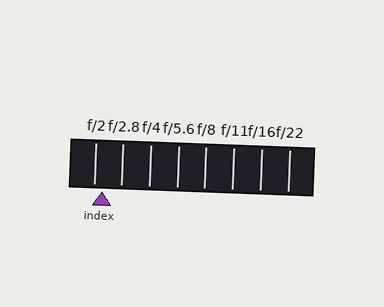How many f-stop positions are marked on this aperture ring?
There are 8 f-stop positions marked.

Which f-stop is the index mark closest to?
The index mark is closest to f/2.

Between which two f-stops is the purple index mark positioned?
The index mark is between f/2 and f/2.8.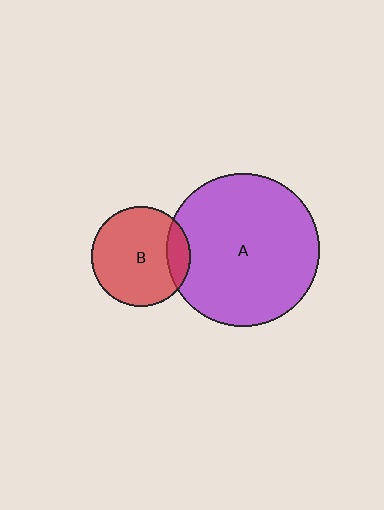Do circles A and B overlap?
Yes.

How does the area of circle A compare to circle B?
Approximately 2.4 times.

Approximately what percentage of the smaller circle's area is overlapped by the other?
Approximately 15%.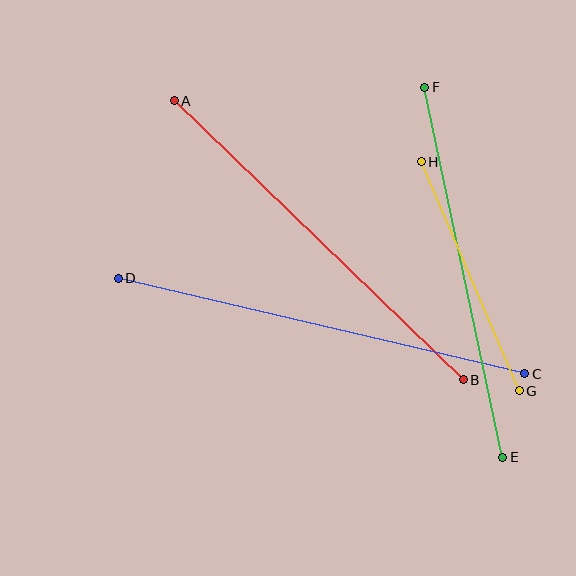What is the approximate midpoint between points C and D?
The midpoint is at approximately (321, 326) pixels.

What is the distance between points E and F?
The distance is approximately 378 pixels.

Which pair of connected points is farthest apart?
Points C and D are farthest apart.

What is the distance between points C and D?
The distance is approximately 417 pixels.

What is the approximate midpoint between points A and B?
The midpoint is at approximately (319, 240) pixels.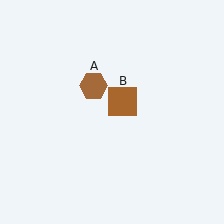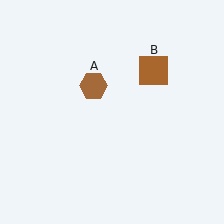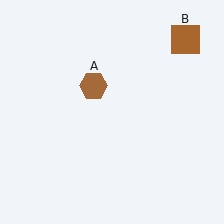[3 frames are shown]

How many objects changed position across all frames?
1 object changed position: brown square (object B).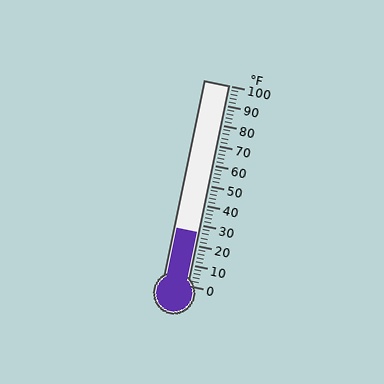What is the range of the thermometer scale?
The thermometer scale ranges from 0°F to 100°F.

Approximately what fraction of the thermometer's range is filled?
The thermometer is filled to approximately 25% of its range.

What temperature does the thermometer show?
The thermometer shows approximately 26°F.